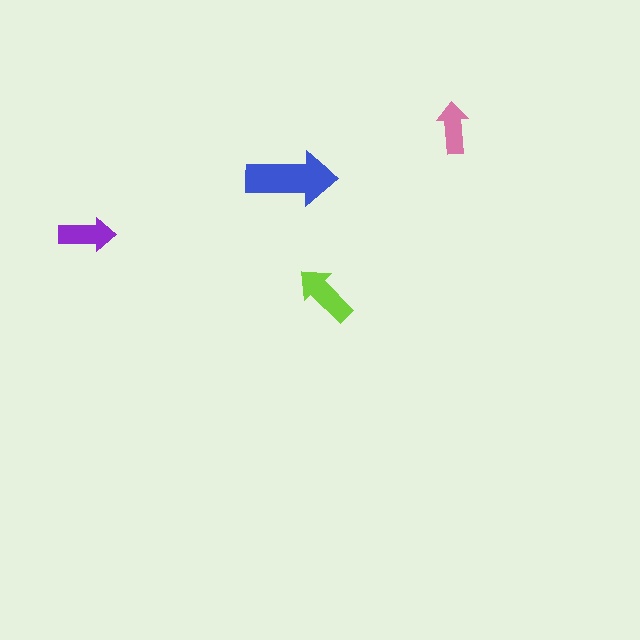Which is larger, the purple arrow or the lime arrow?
The lime one.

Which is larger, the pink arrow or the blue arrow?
The blue one.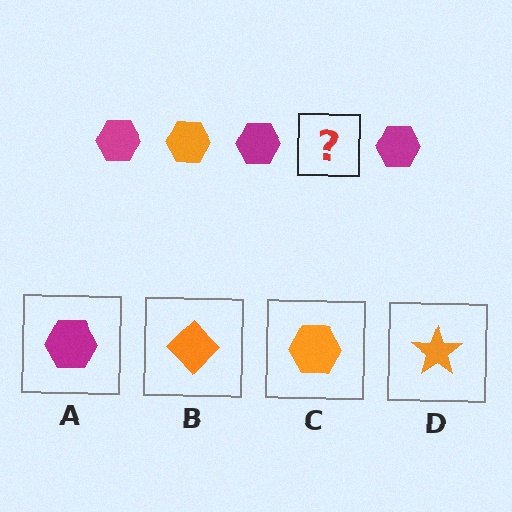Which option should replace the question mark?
Option C.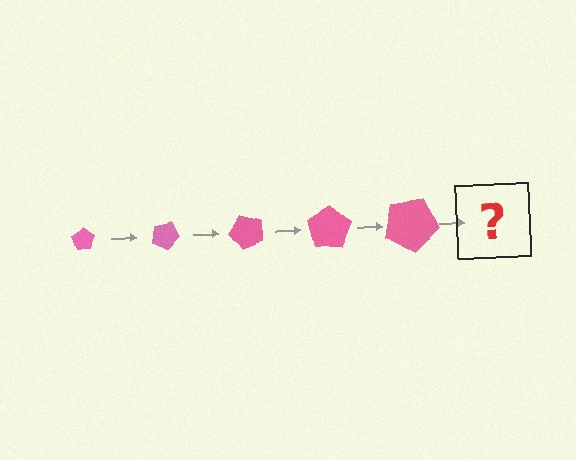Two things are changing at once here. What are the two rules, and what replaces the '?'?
The two rules are that the pentagon grows larger each step and it rotates 25 degrees each step. The '?' should be a pentagon, larger than the previous one and rotated 125 degrees from the start.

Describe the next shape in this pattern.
It should be a pentagon, larger than the previous one and rotated 125 degrees from the start.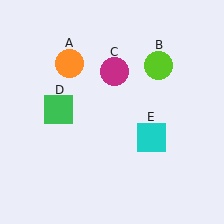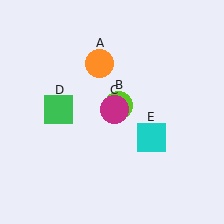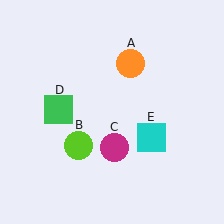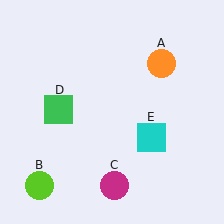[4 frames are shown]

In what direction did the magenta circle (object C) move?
The magenta circle (object C) moved down.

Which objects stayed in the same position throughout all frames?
Green square (object D) and cyan square (object E) remained stationary.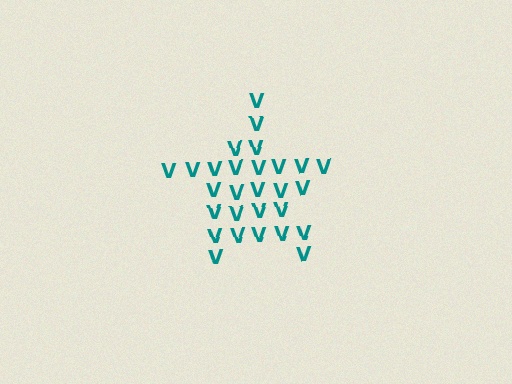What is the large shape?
The large shape is a star.